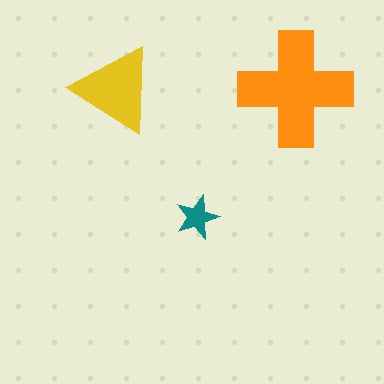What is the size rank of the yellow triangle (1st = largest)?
2nd.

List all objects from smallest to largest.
The teal star, the yellow triangle, the orange cross.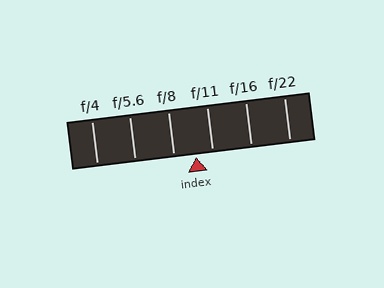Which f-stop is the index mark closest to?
The index mark is closest to f/11.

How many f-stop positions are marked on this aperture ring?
There are 6 f-stop positions marked.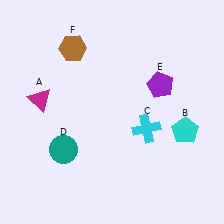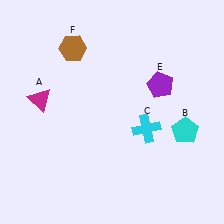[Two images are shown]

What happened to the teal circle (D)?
The teal circle (D) was removed in Image 2. It was in the bottom-left area of Image 1.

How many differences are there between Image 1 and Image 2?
There is 1 difference between the two images.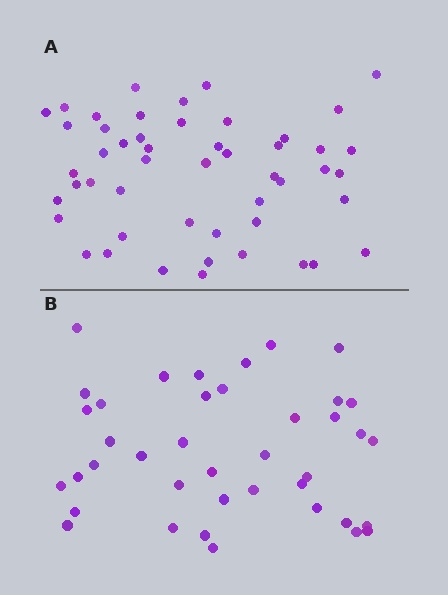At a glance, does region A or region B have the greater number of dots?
Region A (the top region) has more dots.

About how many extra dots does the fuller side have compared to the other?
Region A has roughly 10 or so more dots than region B.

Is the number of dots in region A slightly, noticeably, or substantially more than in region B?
Region A has noticeably more, but not dramatically so. The ratio is roughly 1.2 to 1.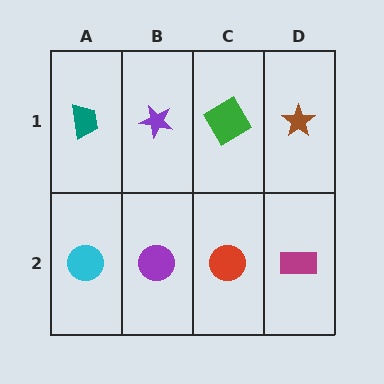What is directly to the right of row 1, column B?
A green diamond.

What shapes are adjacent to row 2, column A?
A teal trapezoid (row 1, column A), a purple circle (row 2, column B).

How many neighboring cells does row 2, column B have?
3.